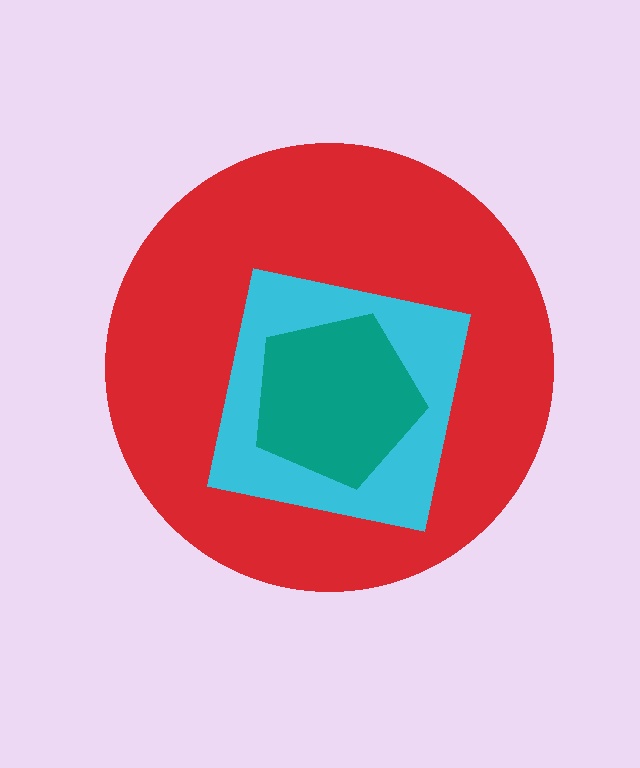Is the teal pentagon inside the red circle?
Yes.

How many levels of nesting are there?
3.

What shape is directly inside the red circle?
The cyan square.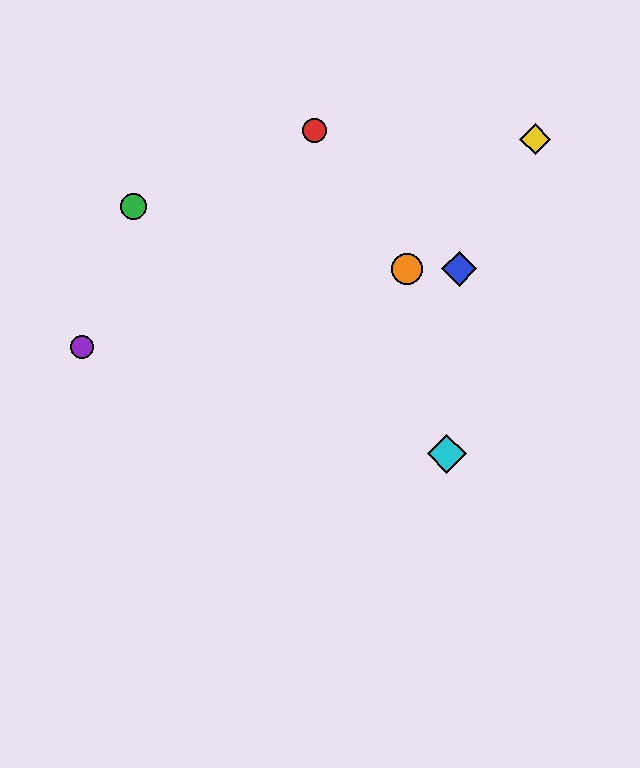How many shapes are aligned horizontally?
2 shapes (the blue diamond, the orange circle) are aligned horizontally.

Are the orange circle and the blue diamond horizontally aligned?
Yes, both are at y≈269.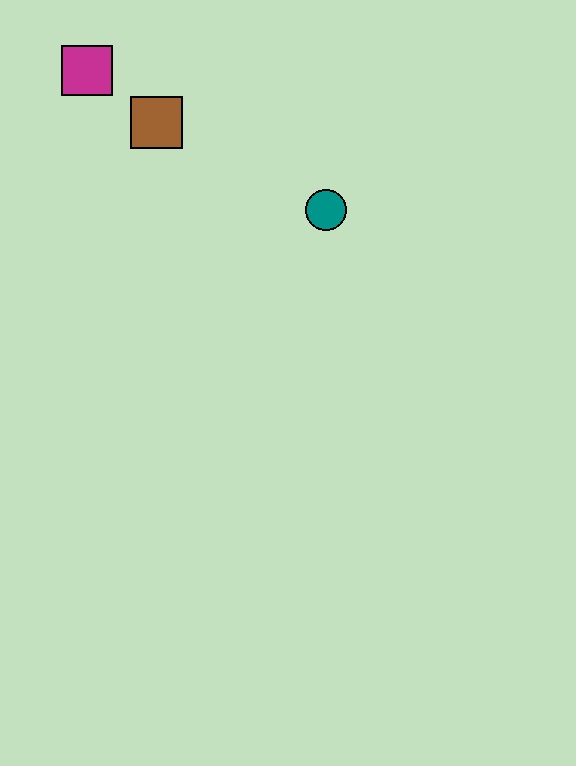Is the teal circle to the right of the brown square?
Yes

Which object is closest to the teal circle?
The brown square is closest to the teal circle.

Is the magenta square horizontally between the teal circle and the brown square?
No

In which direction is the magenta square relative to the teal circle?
The magenta square is to the left of the teal circle.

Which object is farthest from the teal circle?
The magenta square is farthest from the teal circle.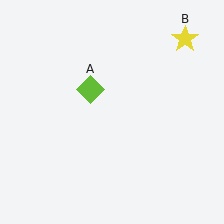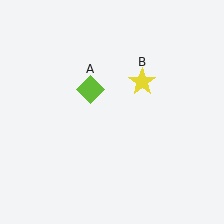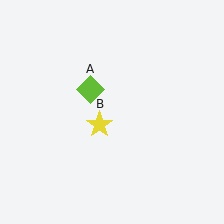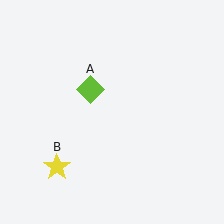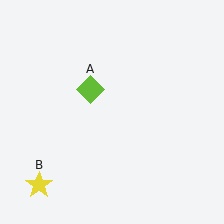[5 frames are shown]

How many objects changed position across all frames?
1 object changed position: yellow star (object B).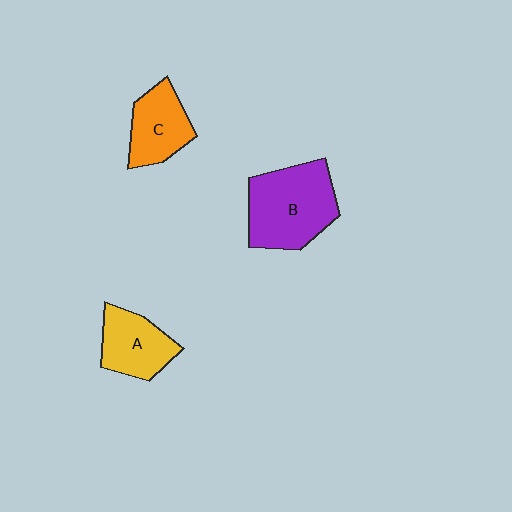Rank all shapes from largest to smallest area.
From largest to smallest: B (purple), A (yellow), C (orange).